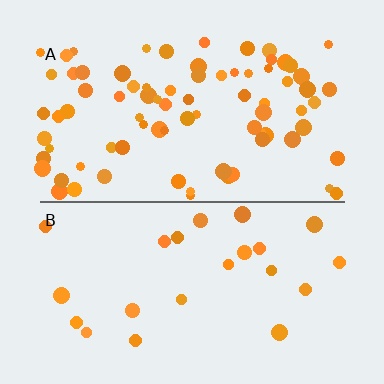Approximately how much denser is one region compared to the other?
Approximately 3.5× — region A over region B.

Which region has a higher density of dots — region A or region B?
A (the top).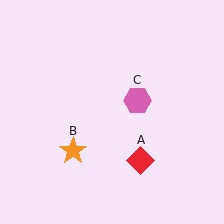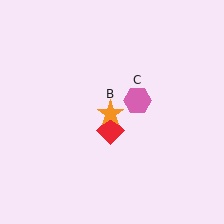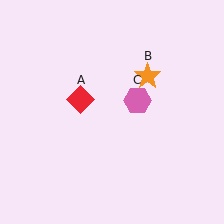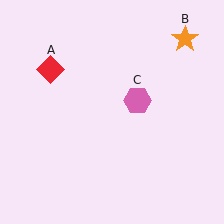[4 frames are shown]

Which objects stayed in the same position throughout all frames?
Pink hexagon (object C) remained stationary.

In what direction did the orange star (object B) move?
The orange star (object B) moved up and to the right.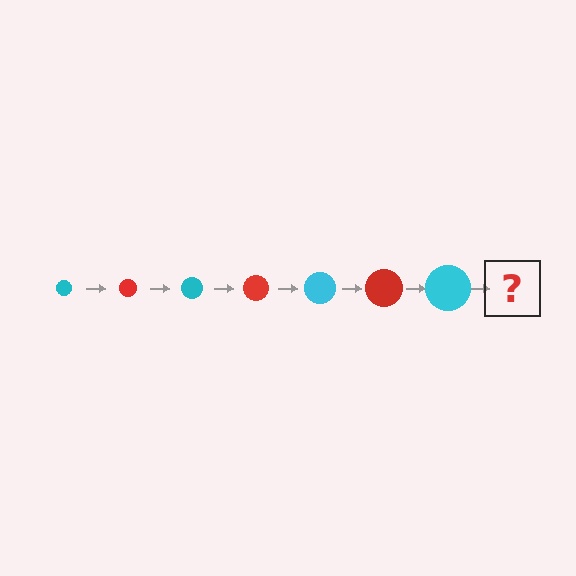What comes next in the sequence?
The next element should be a red circle, larger than the previous one.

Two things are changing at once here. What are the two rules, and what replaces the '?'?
The two rules are that the circle grows larger each step and the color cycles through cyan and red. The '?' should be a red circle, larger than the previous one.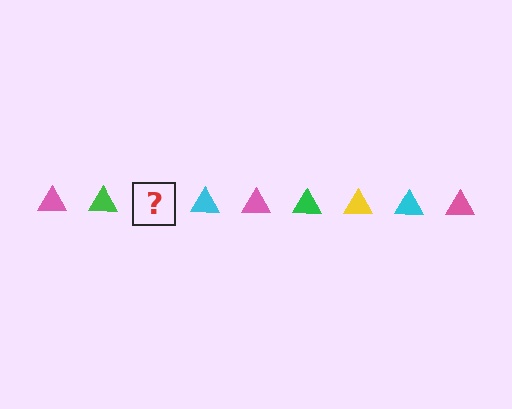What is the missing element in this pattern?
The missing element is a yellow triangle.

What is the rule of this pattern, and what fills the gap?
The rule is that the pattern cycles through pink, green, yellow, cyan triangles. The gap should be filled with a yellow triangle.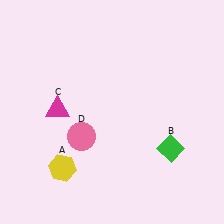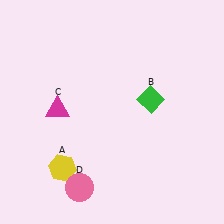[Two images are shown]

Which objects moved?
The objects that moved are: the green diamond (B), the pink circle (D).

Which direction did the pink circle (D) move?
The pink circle (D) moved down.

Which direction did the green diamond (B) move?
The green diamond (B) moved up.